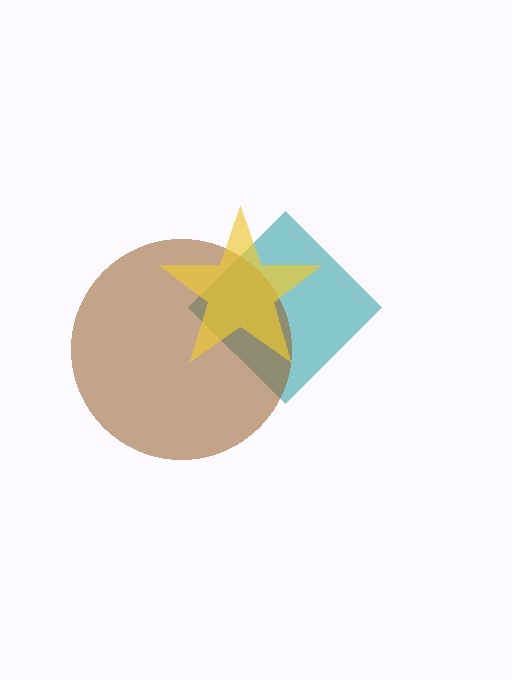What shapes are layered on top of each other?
The layered shapes are: a teal diamond, a brown circle, a yellow star.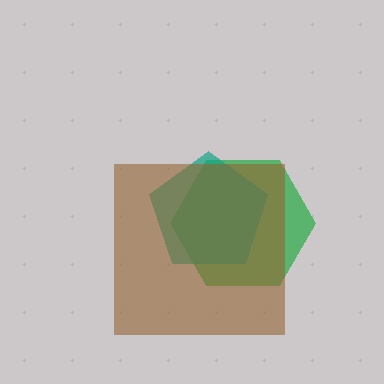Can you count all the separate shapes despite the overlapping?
Yes, there are 3 separate shapes.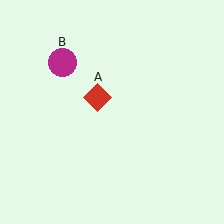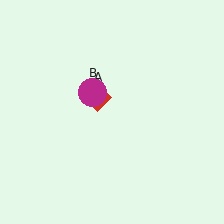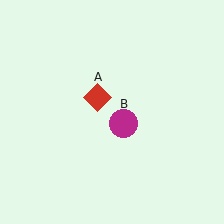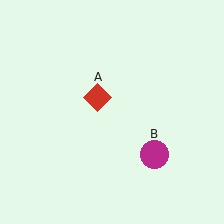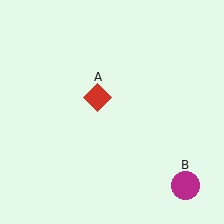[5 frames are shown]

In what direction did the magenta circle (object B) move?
The magenta circle (object B) moved down and to the right.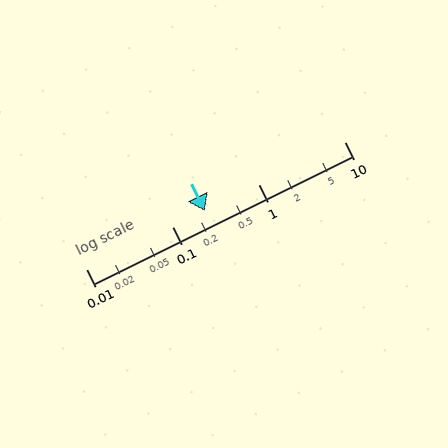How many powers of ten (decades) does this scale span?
The scale spans 3 decades, from 0.01 to 10.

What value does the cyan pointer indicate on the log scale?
The pointer indicates approximately 0.24.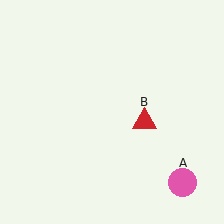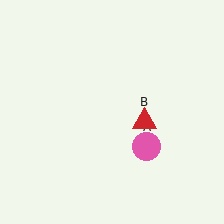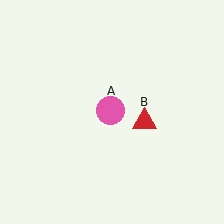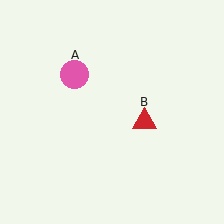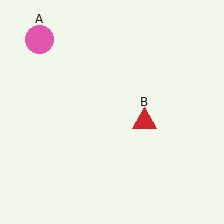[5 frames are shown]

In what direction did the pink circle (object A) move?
The pink circle (object A) moved up and to the left.